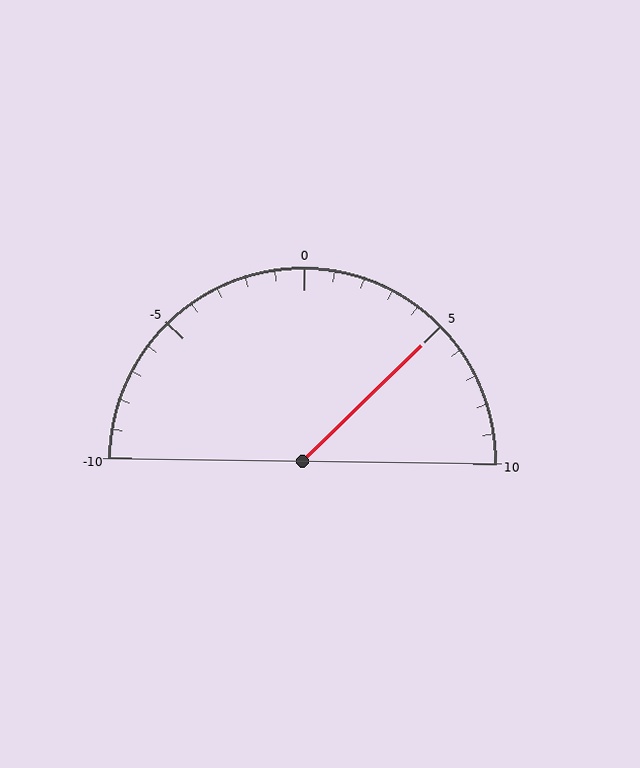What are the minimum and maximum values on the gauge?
The gauge ranges from -10 to 10.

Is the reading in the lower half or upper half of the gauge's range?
The reading is in the upper half of the range (-10 to 10).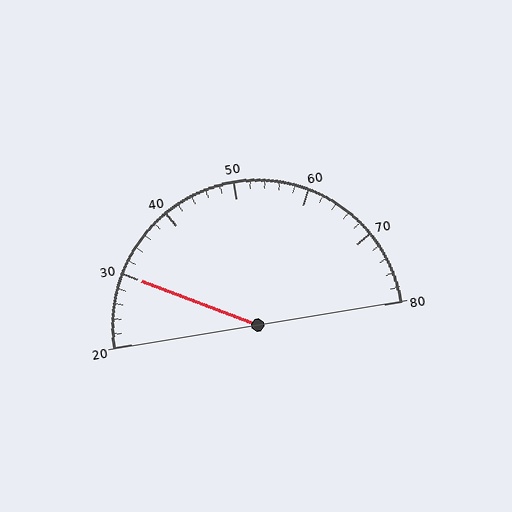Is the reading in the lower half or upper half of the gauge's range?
The reading is in the lower half of the range (20 to 80).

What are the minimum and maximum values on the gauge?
The gauge ranges from 20 to 80.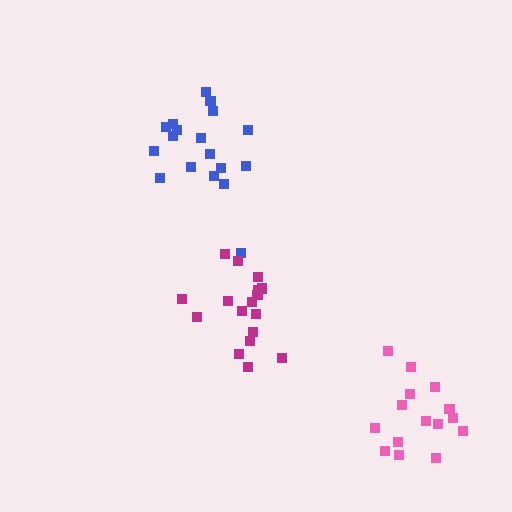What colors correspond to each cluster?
The clusters are colored: pink, blue, magenta.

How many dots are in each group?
Group 1: 15 dots, Group 2: 18 dots, Group 3: 17 dots (50 total).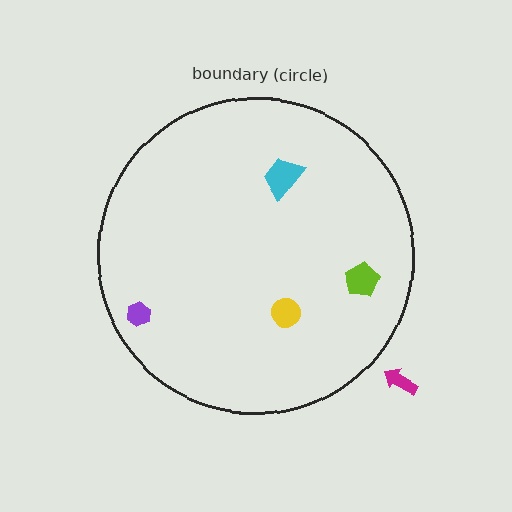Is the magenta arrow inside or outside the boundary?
Outside.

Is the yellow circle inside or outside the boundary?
Inside.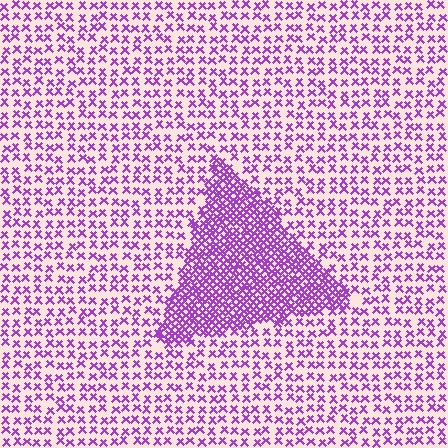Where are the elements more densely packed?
The elements are more densely packed inside the triangle boundary.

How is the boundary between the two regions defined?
The boundary is defined by a change in element density (approximately 2.5x ratio). All elements are the same color, size, and shape.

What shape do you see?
I see a triangle.